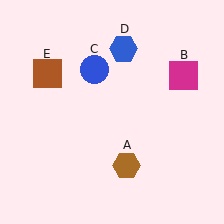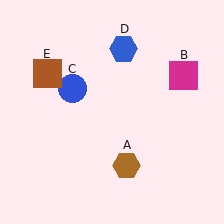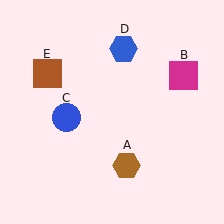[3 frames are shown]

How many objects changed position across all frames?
1 object changed position: blue circle (object C).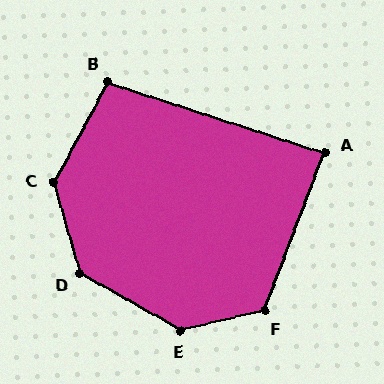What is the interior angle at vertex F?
Approximately 125 degrees (obtuse).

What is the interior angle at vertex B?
Approximately 100 degrees (obtuse).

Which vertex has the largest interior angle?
E, at approximately 137 degrees.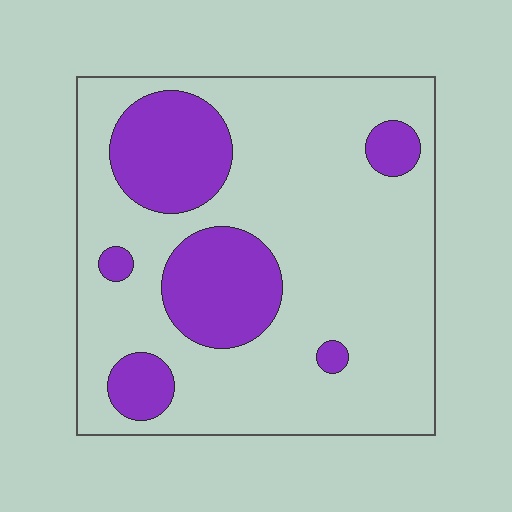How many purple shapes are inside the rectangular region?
6.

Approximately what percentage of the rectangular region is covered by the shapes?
Approximately 25%.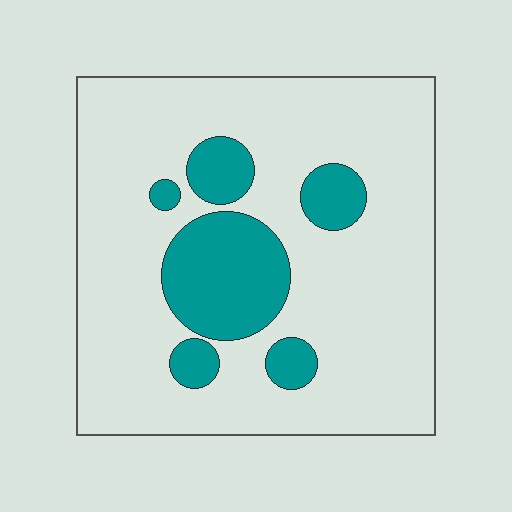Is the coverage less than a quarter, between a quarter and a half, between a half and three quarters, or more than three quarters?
Less than a quarter.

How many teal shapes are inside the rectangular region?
6.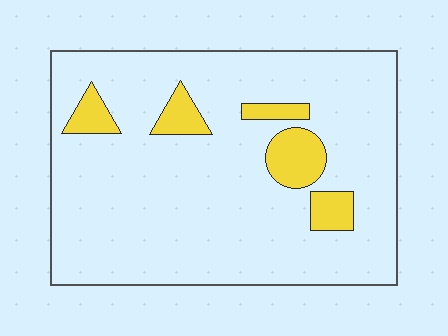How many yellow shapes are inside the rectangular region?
5.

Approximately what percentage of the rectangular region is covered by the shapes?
Approximately 10%.